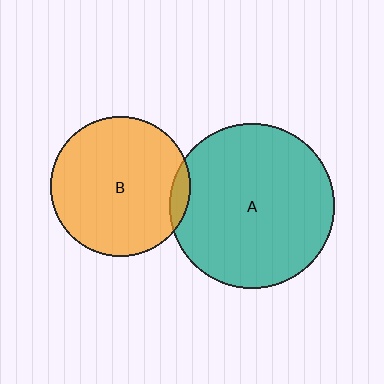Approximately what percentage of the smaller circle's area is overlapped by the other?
Approximately 5%.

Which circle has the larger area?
Circle A (teal).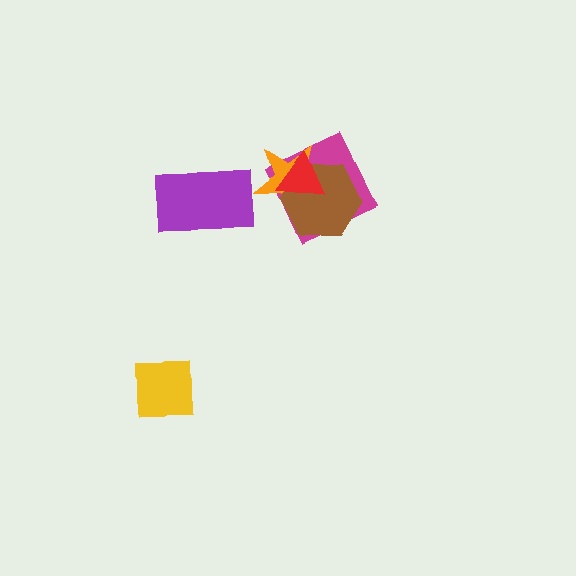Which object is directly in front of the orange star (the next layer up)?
The brown hexagon is directly in front of the orange star.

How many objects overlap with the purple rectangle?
0 objects overlap with the purple rectangle.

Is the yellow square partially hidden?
No, no other shape covers it.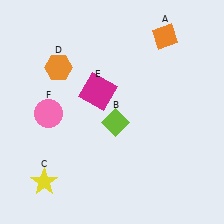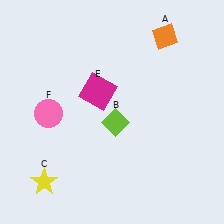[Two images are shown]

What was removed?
The orange hexagon (D) was removed in Image 2.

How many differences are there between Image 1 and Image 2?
There is 1 difference between the two images.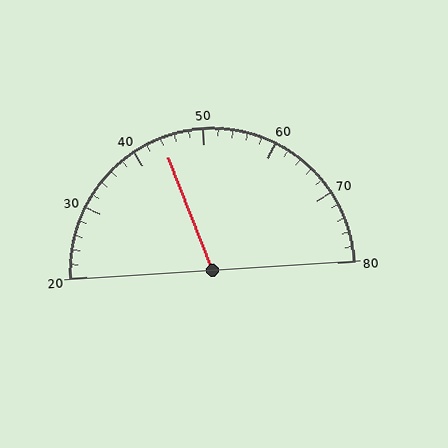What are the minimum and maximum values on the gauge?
The gauge ranges from 20 to 80.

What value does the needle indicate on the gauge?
The needle indicates approximately 44.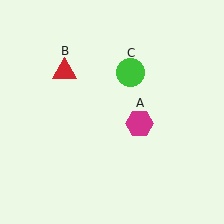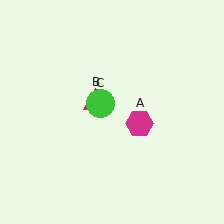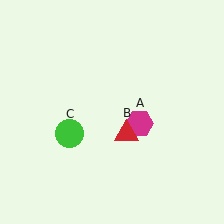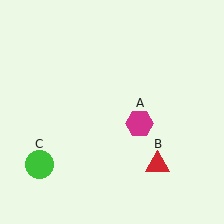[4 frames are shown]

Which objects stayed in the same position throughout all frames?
Magenta hexagon (object A) remained stationary.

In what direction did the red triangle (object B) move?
The red triangle (object B) moved down and to the right.